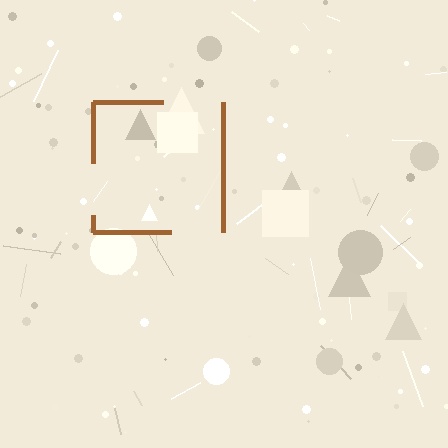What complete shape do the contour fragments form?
The contour fragments form a square.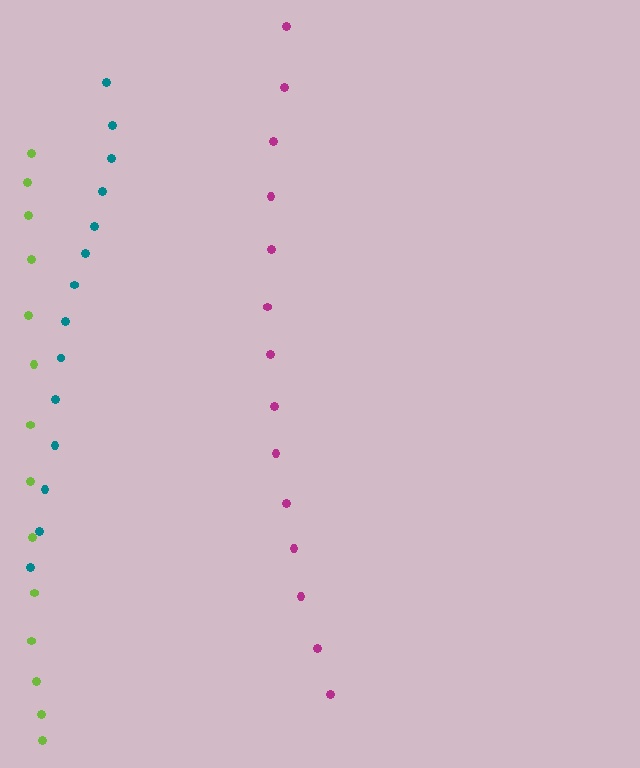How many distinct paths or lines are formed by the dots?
There are 3 distinct paths.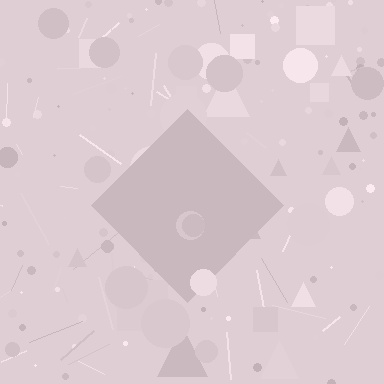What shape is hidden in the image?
A diamond is hidden in the image.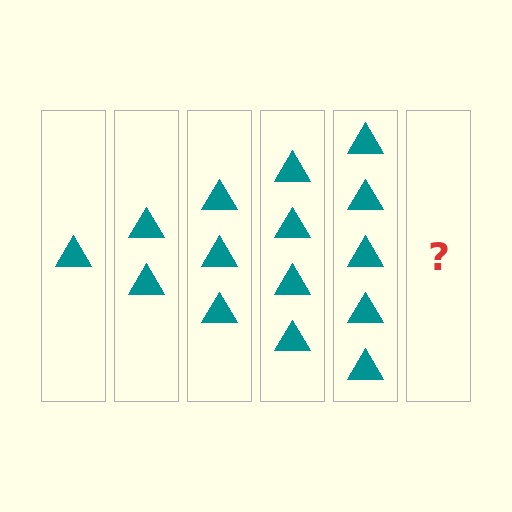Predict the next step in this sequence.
The next step is 6 triangles.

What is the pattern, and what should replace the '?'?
The pattern is that each step adds one more triangle. The '?' should be 6 triangles.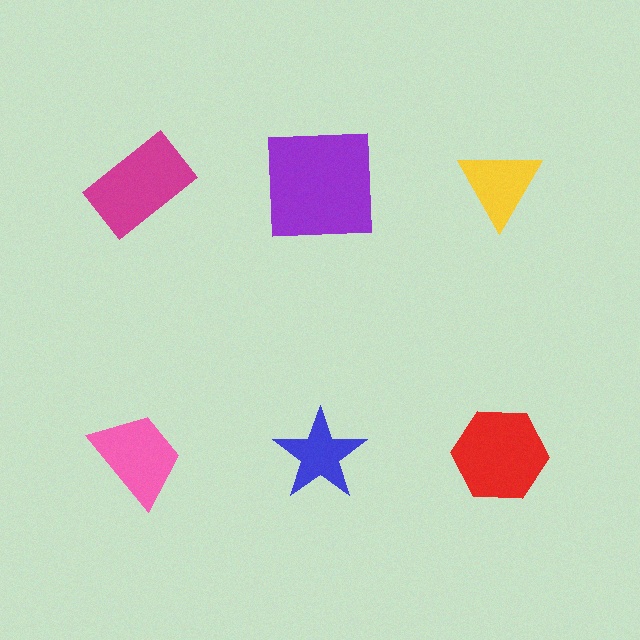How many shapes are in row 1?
3 shapes.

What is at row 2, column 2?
A blue star.